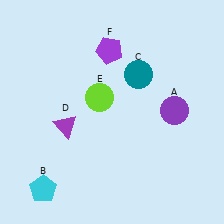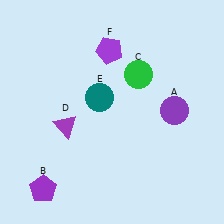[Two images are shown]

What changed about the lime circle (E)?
In Image 1, E is lime. In Image 2, it changed to teal.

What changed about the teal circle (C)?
In Image 1, C is teal. In Image 2, it changed to green.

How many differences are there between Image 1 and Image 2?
There are 3 differences between the two images.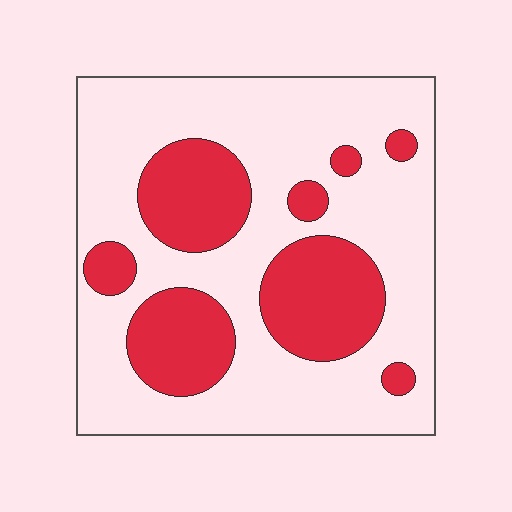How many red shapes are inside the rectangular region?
8.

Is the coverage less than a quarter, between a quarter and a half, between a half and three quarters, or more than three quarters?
Between a quarter and a half.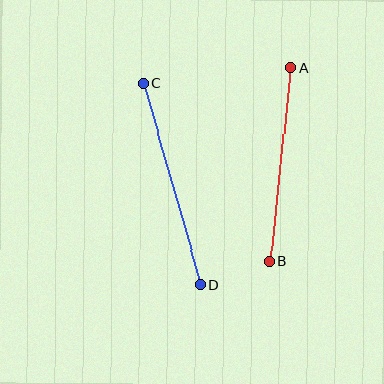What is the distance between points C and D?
The distance is approximately 210 pixels.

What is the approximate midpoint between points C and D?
The midpoint is at approximately (172, 184) pixels.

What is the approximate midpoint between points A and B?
The midpoint is at approximately (280, 164) pixels.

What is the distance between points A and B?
The distance is approximately 195 pixels.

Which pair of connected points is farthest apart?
Points C and D are farthest apart.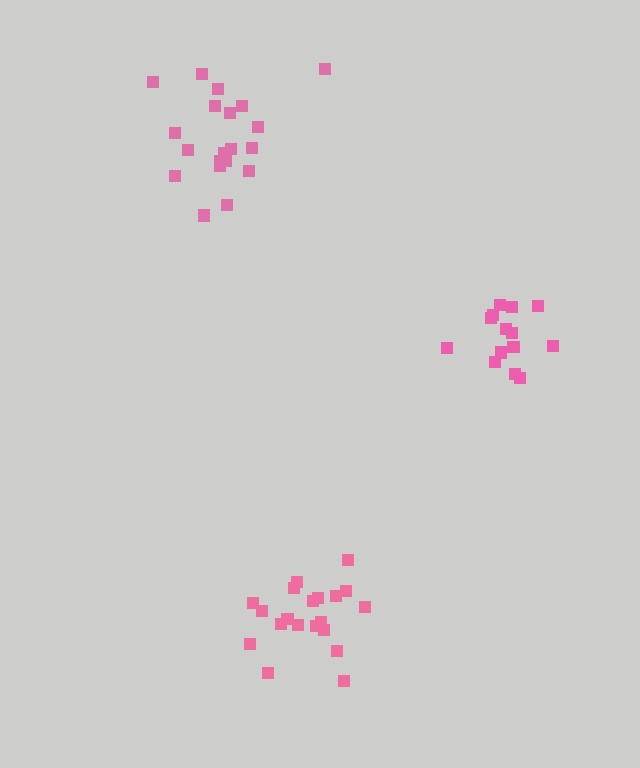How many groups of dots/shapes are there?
There are 3 groups.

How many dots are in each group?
Group 1: 14 dots, Group 2: 20 dots, Group 3: 20 dots (54 total).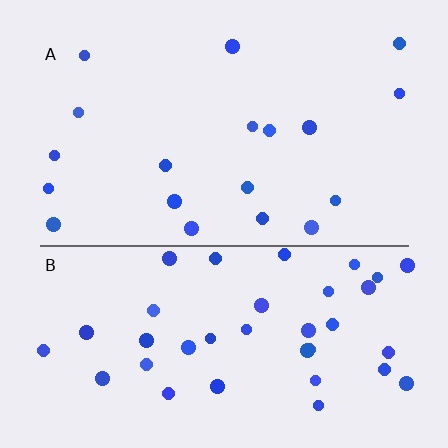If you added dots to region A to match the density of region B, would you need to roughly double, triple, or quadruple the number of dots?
Approximately double.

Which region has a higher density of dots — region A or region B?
B (the bottom).